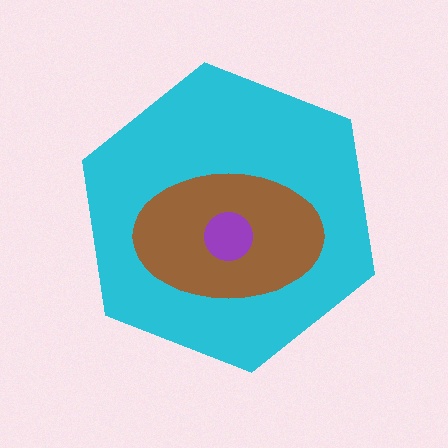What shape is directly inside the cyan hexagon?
The brown ellipse.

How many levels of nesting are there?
3.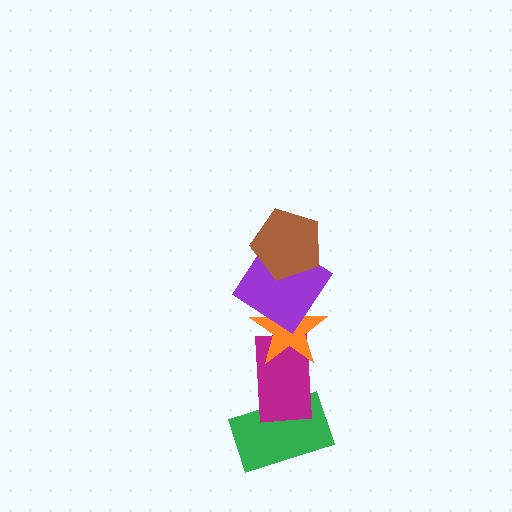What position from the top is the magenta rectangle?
The magenta rectangle is 4th from the top.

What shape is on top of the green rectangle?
The magenta rectangle is on top of the green rectangle.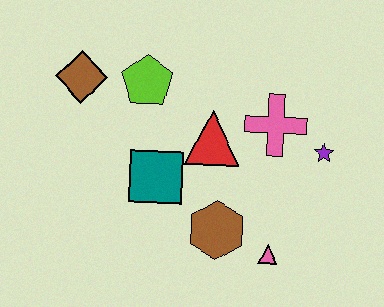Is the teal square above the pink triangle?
Yes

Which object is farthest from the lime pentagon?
The pink triangle is farthest from the lime pentagon.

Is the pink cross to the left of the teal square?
No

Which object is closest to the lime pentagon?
The brown diamond is closest to the lime pentagon.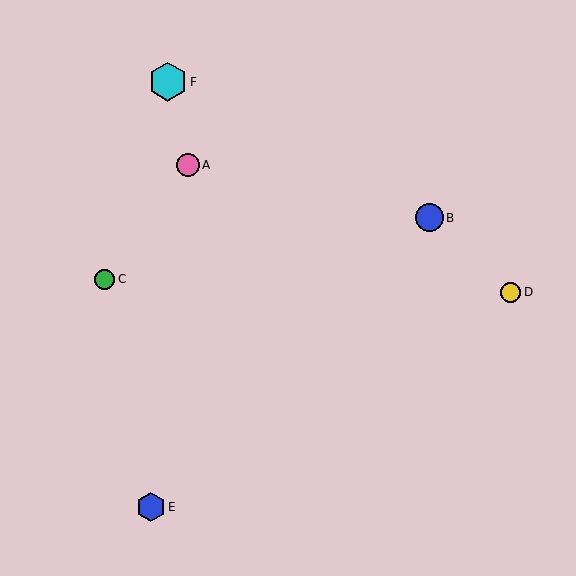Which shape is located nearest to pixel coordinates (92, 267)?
The green circle (labeled C) at (105, 279) is nearest to that location.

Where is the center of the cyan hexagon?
The center of the cyan hexagon is at (168, 82).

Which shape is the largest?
The cyan hexagon (labeled F) is the largest.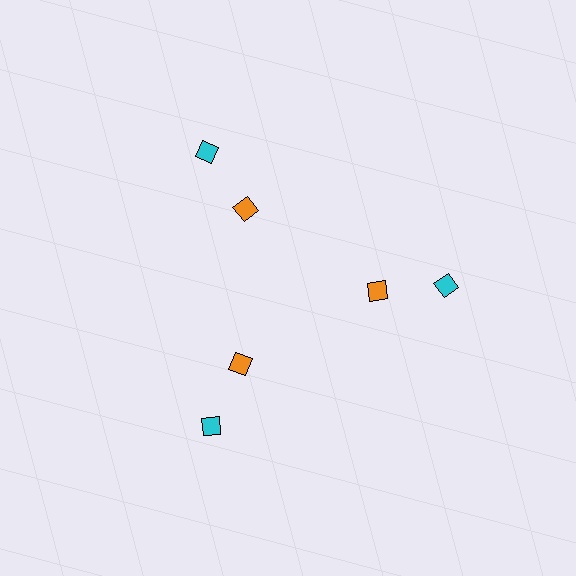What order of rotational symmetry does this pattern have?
This pattern has 3-fold rotational symmetry.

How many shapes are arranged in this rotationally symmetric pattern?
There are 6 shapes, arranged in 3 groups of 2.